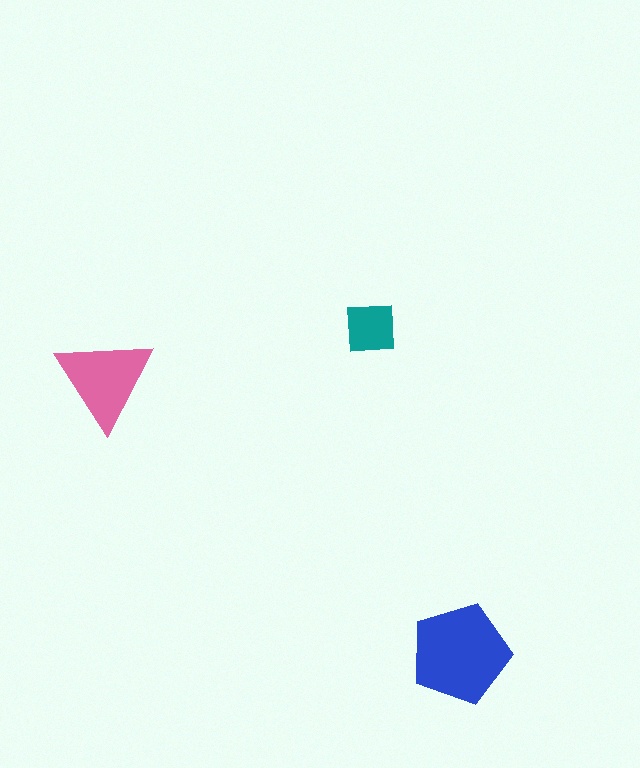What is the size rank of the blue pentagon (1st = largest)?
1st.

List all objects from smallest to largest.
The teal square, the pink triangle, the blue pentagon.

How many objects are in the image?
There are 3 objects in the image.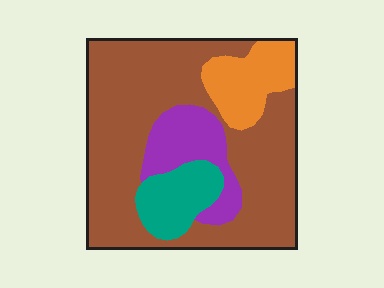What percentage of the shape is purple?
Purple covers 13% of the shape.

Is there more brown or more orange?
Brown.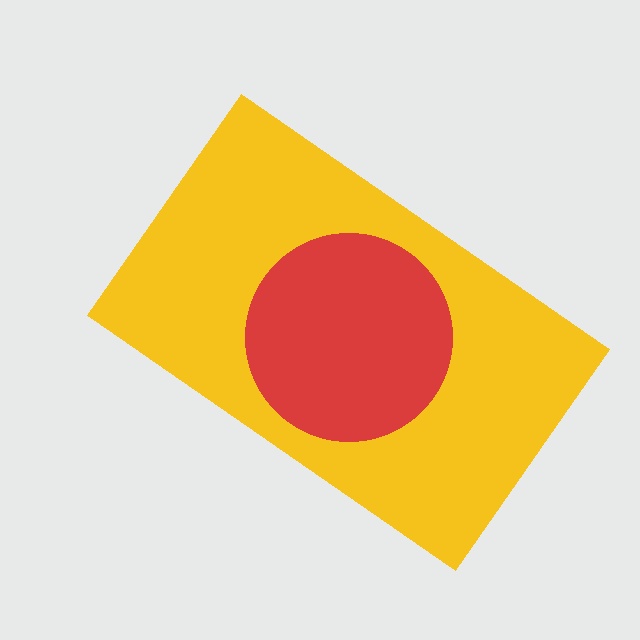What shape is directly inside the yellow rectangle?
The red circle.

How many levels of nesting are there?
2.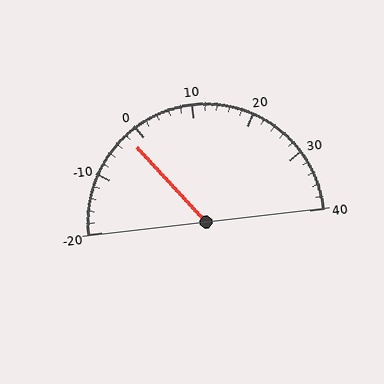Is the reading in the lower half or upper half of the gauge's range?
The reading is in the lower half of the range (-20 to 40).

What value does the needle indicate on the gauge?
The needle indicates approximately -2.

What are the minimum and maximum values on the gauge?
The gauge ranges from -20 to 40.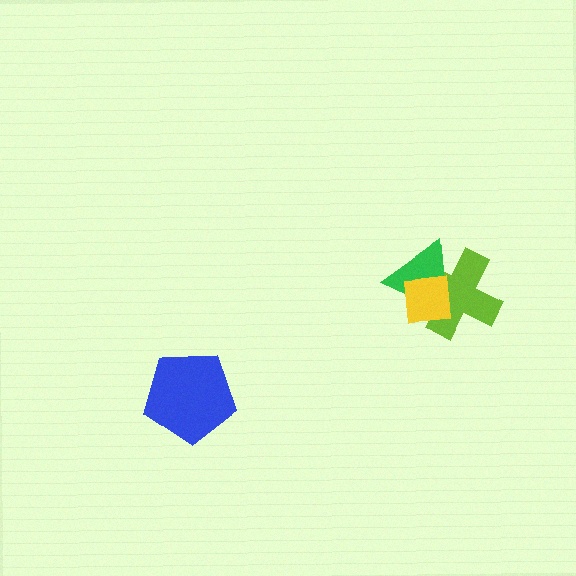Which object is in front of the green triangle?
The yellow square is in front of the green triangle.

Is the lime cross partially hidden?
Yes, it is partially covered by another shape.